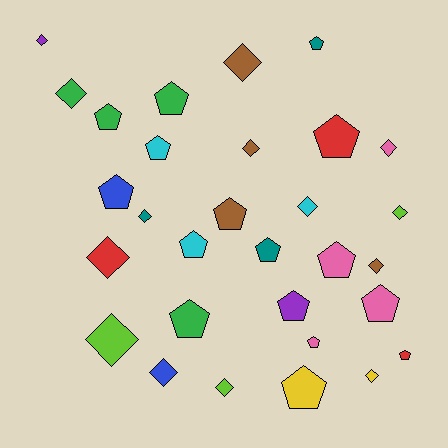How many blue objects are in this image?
There are 2 blue objects.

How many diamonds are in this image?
There are 14 diamonds.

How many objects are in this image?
There are 30 objects.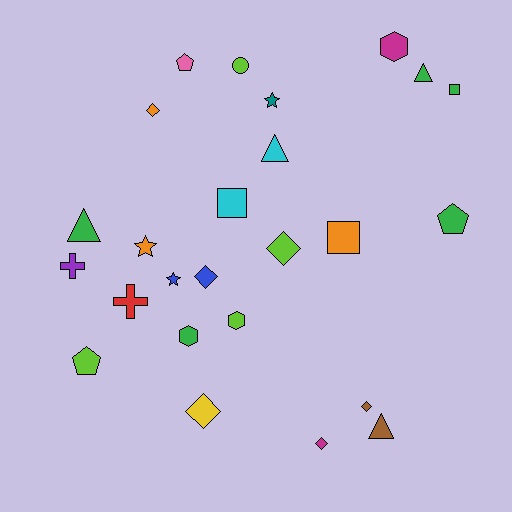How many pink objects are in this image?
There is 1 pink object.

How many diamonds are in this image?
There are 6 diamonds.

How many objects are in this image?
There are 25 objects.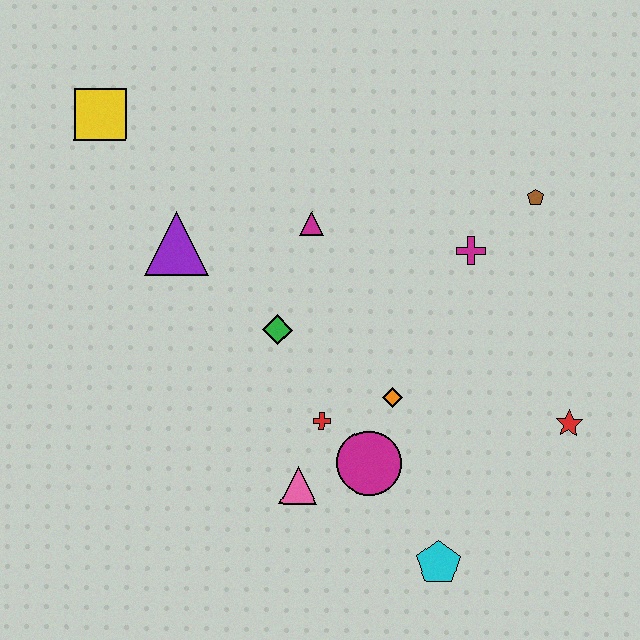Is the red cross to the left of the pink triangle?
No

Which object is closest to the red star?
The orange diamond is closest to the red star.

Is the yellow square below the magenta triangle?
No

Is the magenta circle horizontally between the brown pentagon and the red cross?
Yes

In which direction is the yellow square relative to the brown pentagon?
The yellow square is to the left of the brown pentagon.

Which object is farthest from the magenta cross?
The yellow square is farthest from the magenta cross.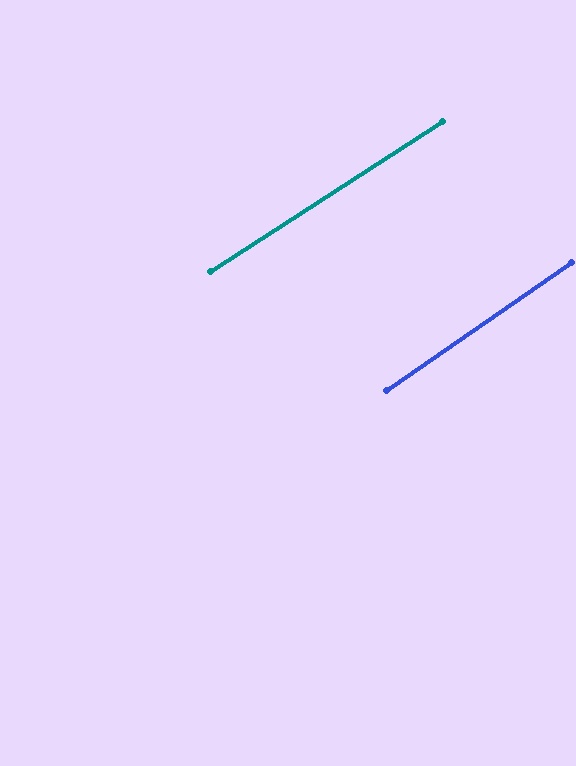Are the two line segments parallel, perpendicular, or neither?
Parallel — their directions differ by only 1.9°.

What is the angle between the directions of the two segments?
Approximately 2 degrees.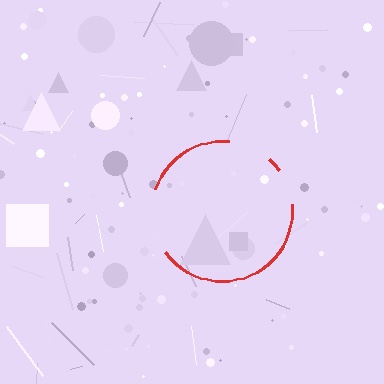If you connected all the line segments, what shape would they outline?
They would outline a circle.